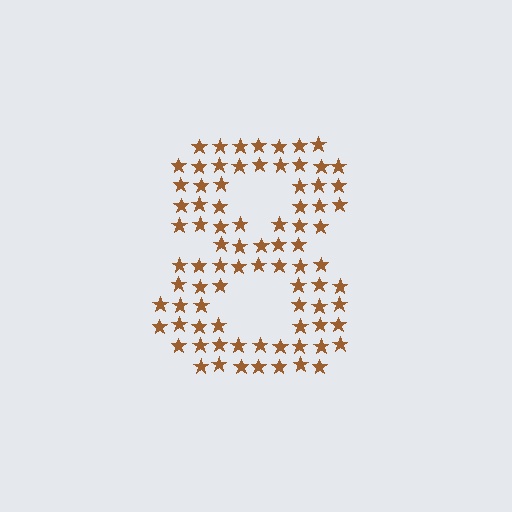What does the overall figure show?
The overall figure shows the digit 8.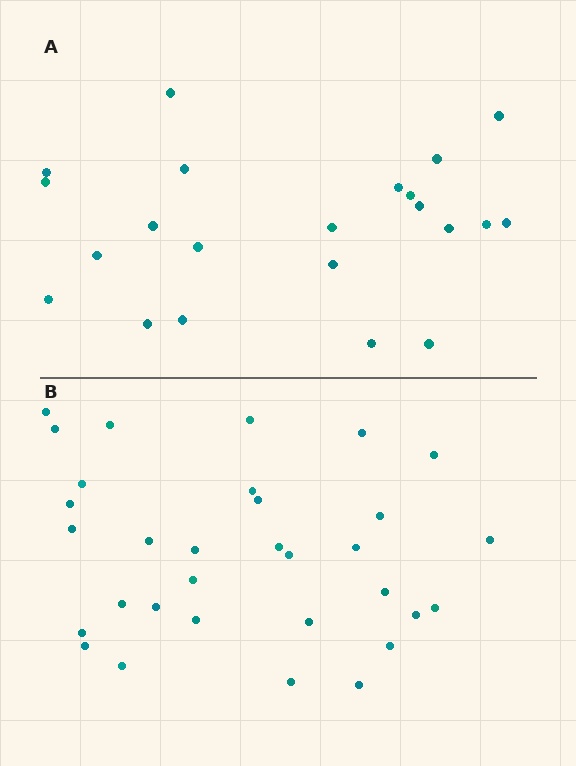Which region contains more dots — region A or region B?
Region B (the bottom region) has more dots.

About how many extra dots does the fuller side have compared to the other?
Region B has roughly 10 or so more dots than region A.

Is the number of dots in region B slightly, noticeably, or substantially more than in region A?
Region B has substantially more. The ratio is roughly 1.5 to 1.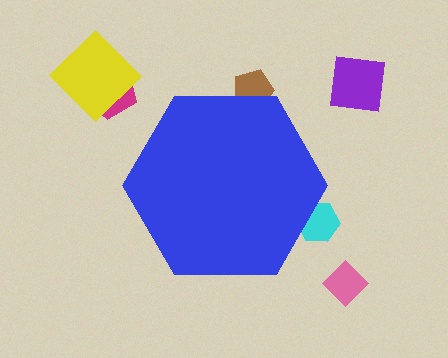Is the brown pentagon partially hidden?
Yes, the brown pentagon is partially hidden behind the blue hexagon.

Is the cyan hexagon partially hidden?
Yes, the cyan hexagon is partially hidden behind the blue hexagon.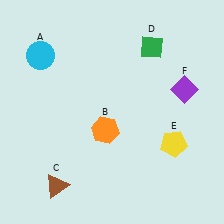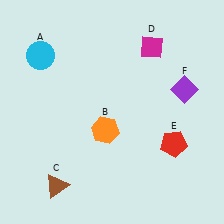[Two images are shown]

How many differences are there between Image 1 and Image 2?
There are 2 differences between the two images.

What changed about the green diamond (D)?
In Image 1, D is green. In Image 2, it changed to magenta.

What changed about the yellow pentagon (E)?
In Image 1, E is yellow. In Image 2, it changed to red.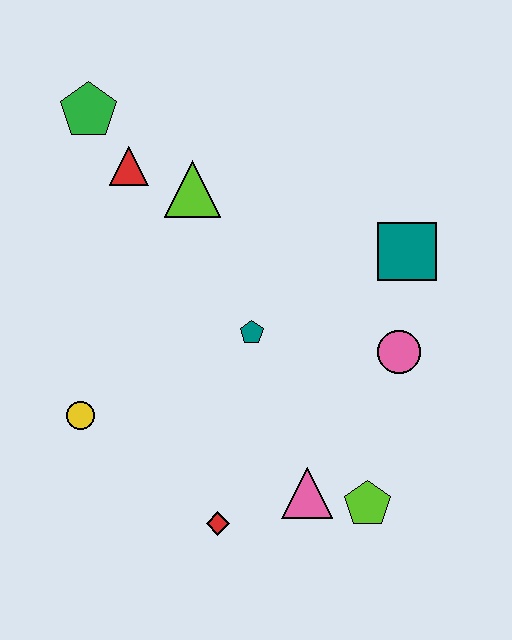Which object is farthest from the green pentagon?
The lime pentagon is farthest from the green pentagon.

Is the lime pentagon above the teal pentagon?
No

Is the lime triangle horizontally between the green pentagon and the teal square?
Yes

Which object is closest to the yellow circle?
The red diamond is closest to the yellow circle.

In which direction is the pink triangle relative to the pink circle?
The pink triangle is below the pink circle.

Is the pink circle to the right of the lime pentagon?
Yes